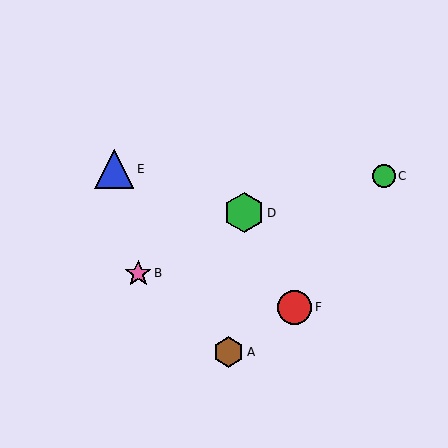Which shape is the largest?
The green hexagon (labeled D) is the largest.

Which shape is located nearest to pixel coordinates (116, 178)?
The blue triangle (labeled E) at (114, 169) is nearest to that location.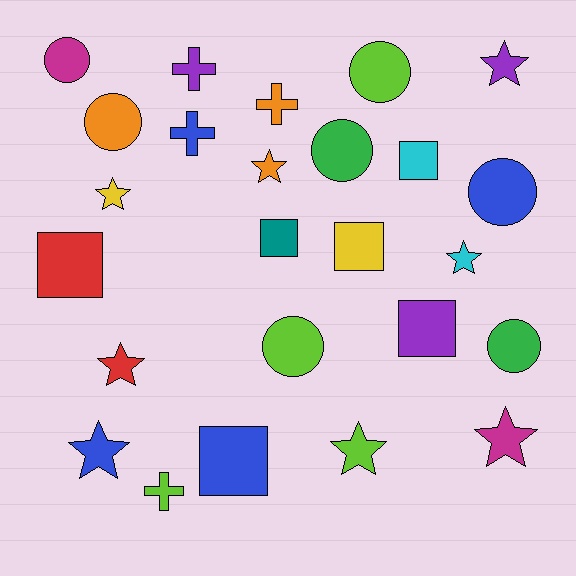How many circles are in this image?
There are 7 circles.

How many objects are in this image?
There are 25 objects.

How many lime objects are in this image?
There are 4 lime objects.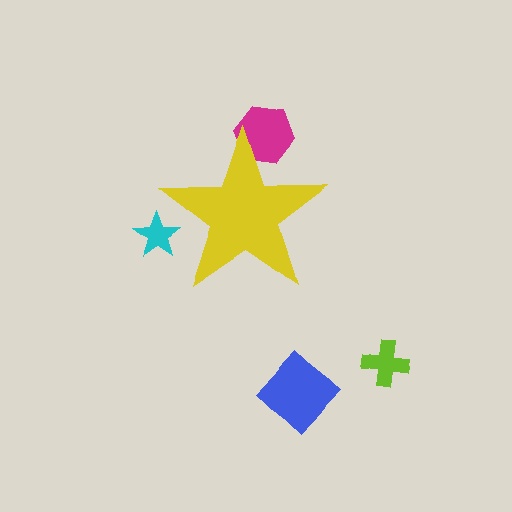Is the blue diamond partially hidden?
No, the blue diamond is fully visible.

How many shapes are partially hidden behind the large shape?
2 shapes are partially hidden.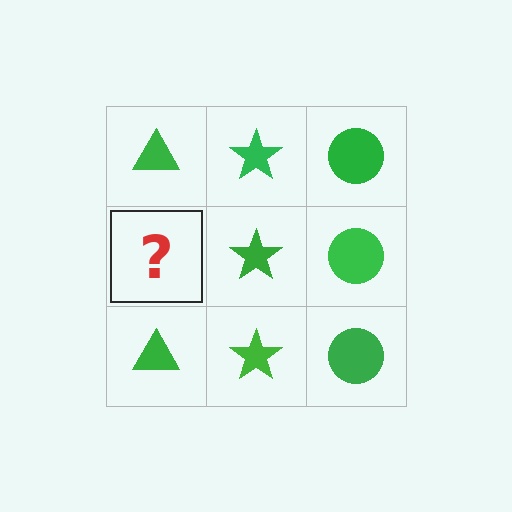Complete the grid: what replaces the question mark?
The question mark should be replaced with a green triangle.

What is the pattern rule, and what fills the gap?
The rule is that each column has a consistent shape. The gap should be filled with a green triangle.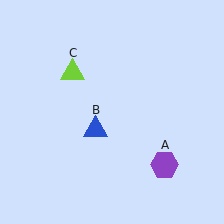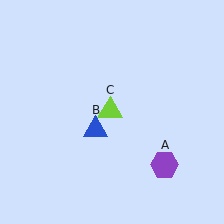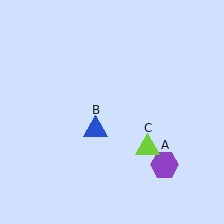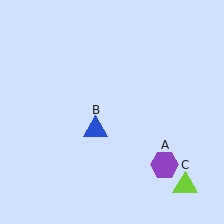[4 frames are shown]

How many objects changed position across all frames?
1 object changed position: lime triangle (object C).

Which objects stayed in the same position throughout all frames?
Purple hexagon (object A) and blue triangle (object B) remained stationary.